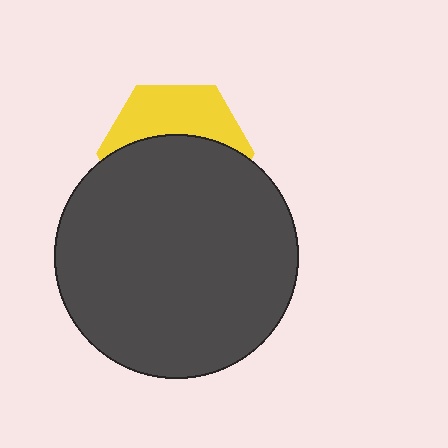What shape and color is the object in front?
The object in front is a dark gray circle.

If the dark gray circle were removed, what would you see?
You would see the complete yellow hexagon.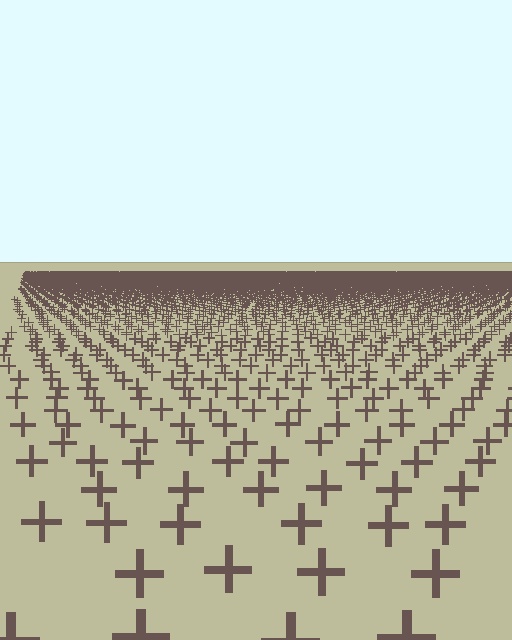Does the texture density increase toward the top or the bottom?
Density increases toward the top.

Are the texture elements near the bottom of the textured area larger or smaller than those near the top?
Larger. Near the bottom, elements are closer to the viewer and appear at a bigger on-screen size.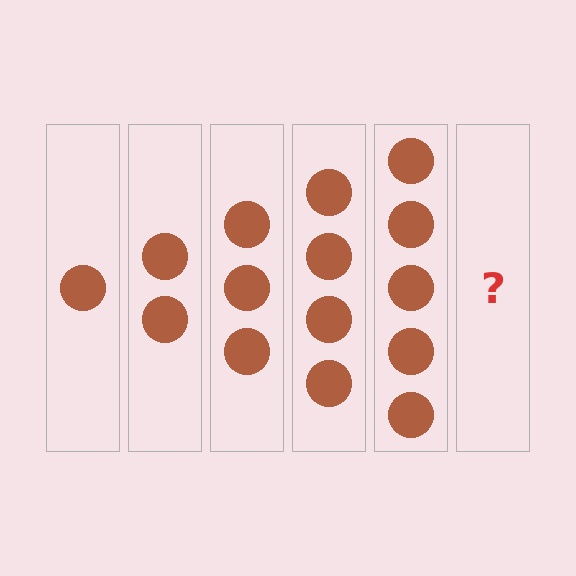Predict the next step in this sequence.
The next step is 6 circles.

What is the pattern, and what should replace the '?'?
The pattern is that each step adds one more circle. The '?' should be 6 circles.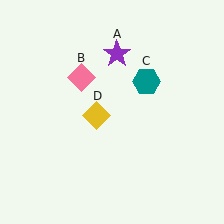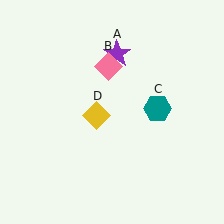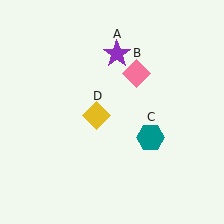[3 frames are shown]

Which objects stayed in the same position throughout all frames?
Purple star (object A) and yellow diamond (object D) remained stationary.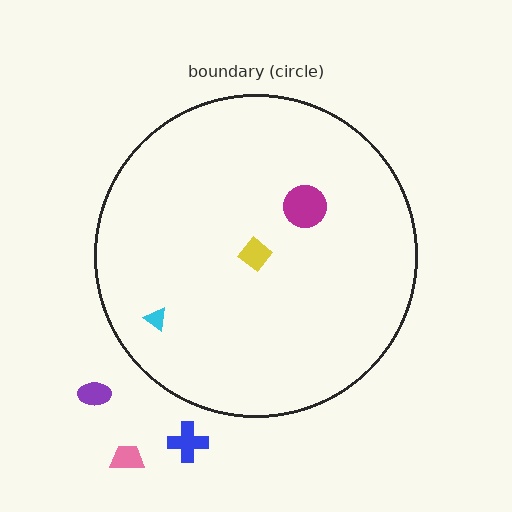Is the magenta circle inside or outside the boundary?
Inside.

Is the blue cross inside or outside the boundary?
Outside.